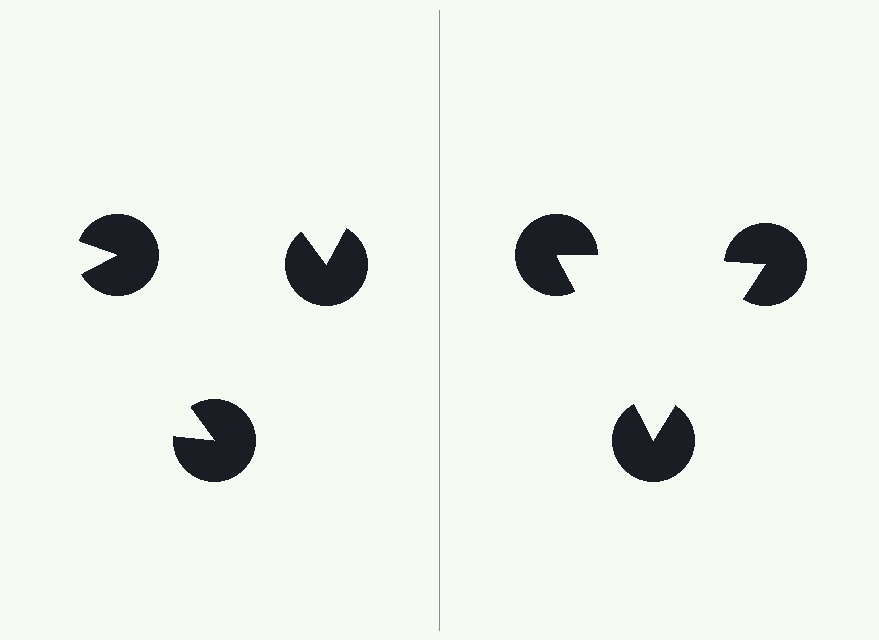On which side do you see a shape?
An illusory triangle appears on the right side. On the left side the wedge cuts are rotated, so no coherent shape forms.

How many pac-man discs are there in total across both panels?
6 — 3 on each side.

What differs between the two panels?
The pac-man discs are positioned identically on both sides; only the wedge orientations differ. On the right they align to a triangle; on the left they are misaligned.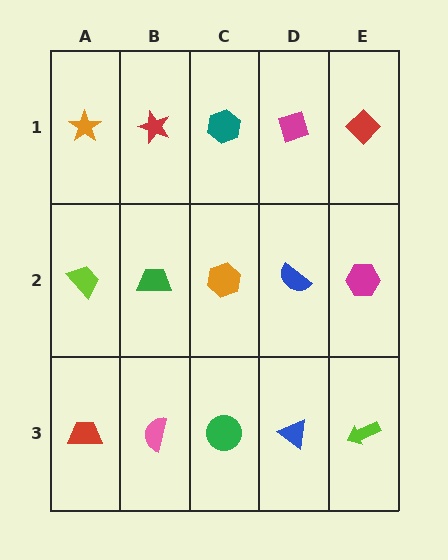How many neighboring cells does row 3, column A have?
2.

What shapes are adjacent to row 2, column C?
A teal hexagon (row 1, column C), a green circle (row 3, column C), a green trapezoid (row 2, column B), a blue semicircle (row 2, column D).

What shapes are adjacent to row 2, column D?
A magenta diamond (row 1, column D), a blue triangle (row 3, column D), an orange hexagon (row 2, column C), a magenta hexagon (row 2, column E).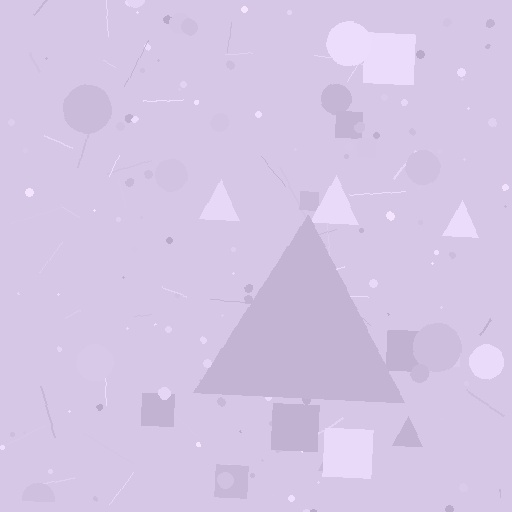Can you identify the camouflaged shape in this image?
The camouflaged shape is a triangle.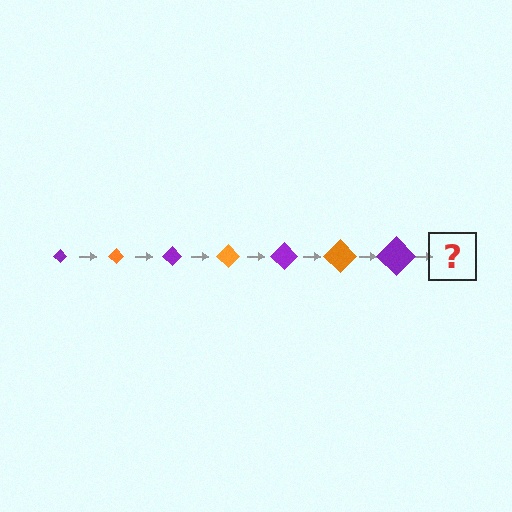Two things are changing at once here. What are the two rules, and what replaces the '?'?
The two rules are that the diamond grows larger each step and the color cycles through purple and orange. The '?' should be an orange diamond, larger than the previous one.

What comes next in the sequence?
The next element should be an orange diamond, larger than the previous one.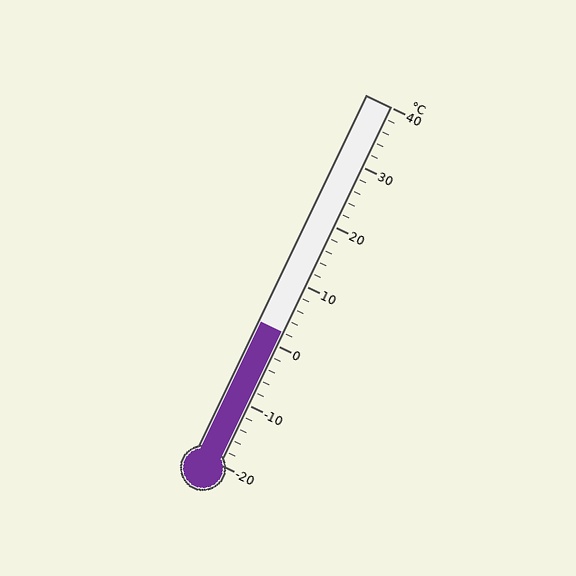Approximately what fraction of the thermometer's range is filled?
The thermometer is filled to approximately 35% of its range.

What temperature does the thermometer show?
The thermometer shows approximately 2°C.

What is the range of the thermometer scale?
The thermometer scale ranges from -20°C to 40°C.